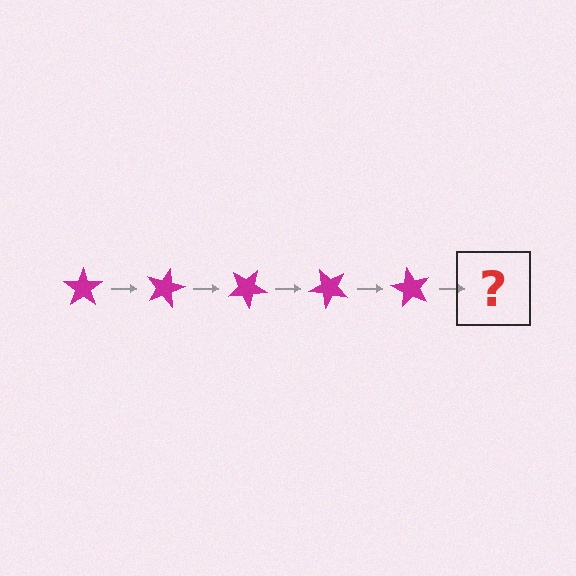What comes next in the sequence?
The next element should be a magenta star rotated 75 degrees.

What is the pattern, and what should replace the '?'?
The pattern is that the star rotates 15 degrees each step. The '?' should be a magenta star rotated 75 degrees.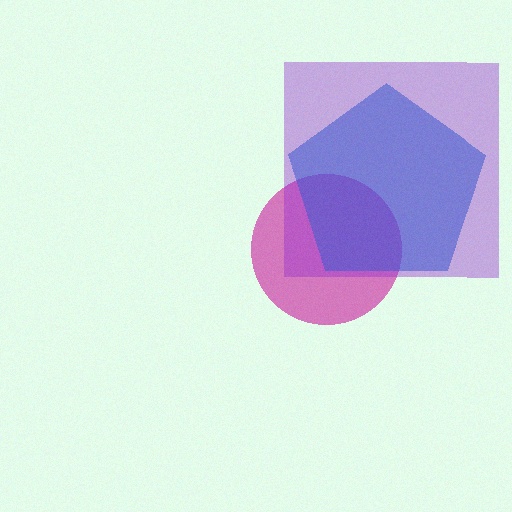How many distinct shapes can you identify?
There are 3 distinct shapes: a magenta circle, a purple square, a blue pentagon.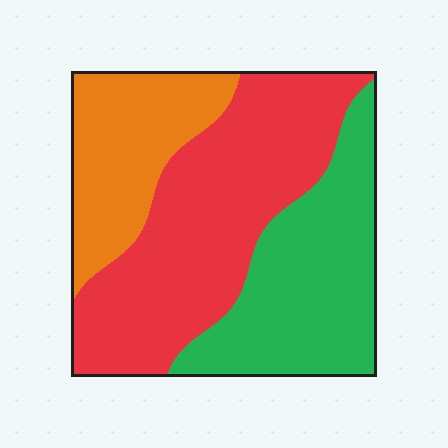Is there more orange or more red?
Red.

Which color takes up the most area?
Red, at roughly 45%.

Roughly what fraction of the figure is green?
Green takes up about one third (1/3) of the figure.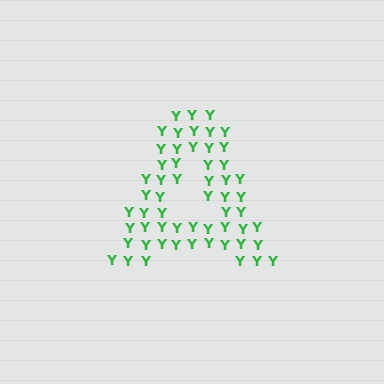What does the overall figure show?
The overall figure shows the letter A.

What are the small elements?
The small elements are letter Y's.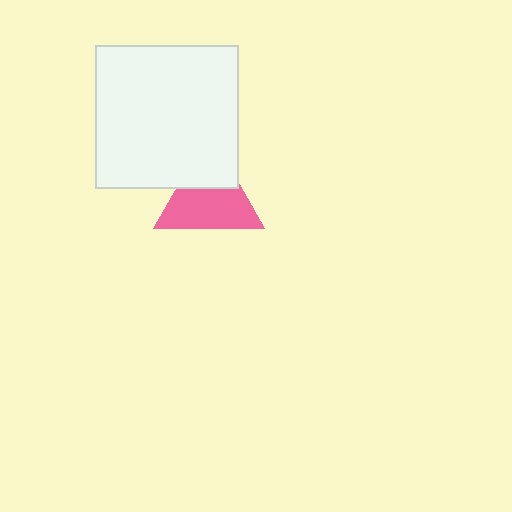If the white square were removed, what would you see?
You would see the complete pink triangle.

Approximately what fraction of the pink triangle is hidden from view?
Roughly 35% of the pink triangle is hidden behind the white square.